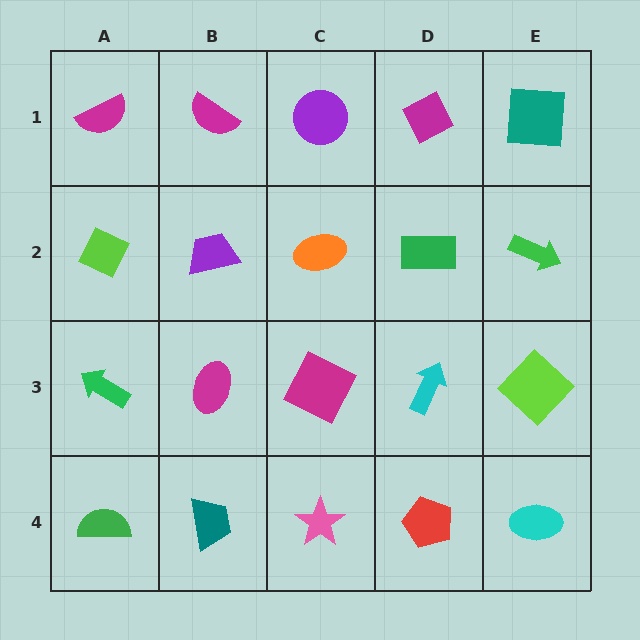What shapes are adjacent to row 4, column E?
A lime diamond (row 3, column E), a red pentagon (row 4, column D).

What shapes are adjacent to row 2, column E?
A teal square (row 1, column E), a lime diamond (row 3, column E), a green rectangle (row 2, column D).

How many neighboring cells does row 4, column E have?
2.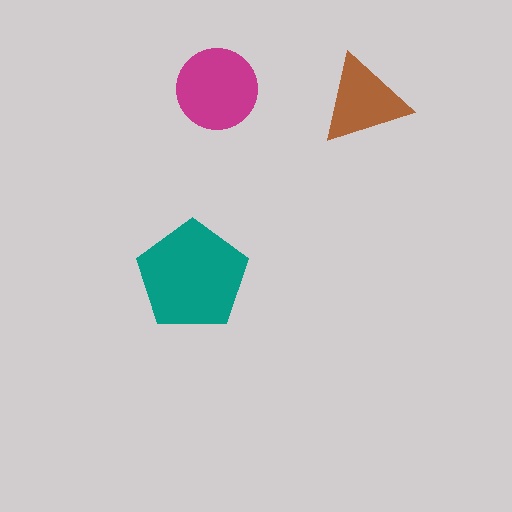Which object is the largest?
The teal pentagon.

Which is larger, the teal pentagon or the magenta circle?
The teal pentagon.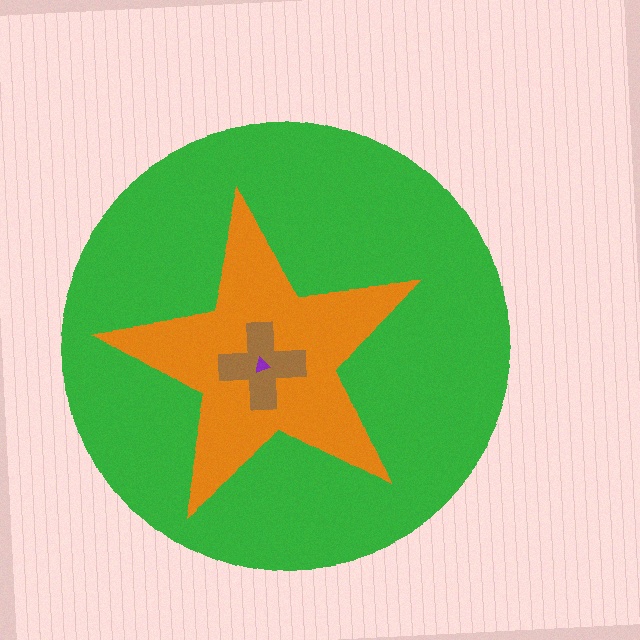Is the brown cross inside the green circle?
Yes.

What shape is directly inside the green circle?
The orange star.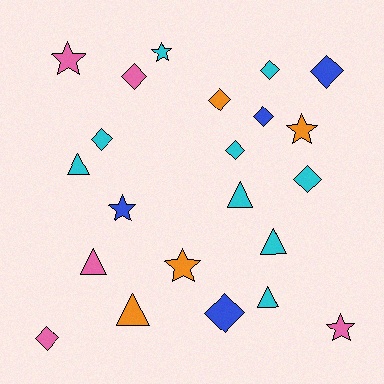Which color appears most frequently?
Cyan, with 9 objects.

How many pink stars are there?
There are 2 pink stars.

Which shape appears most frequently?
Diamond, with 10 objects.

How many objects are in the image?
There are 22 objects.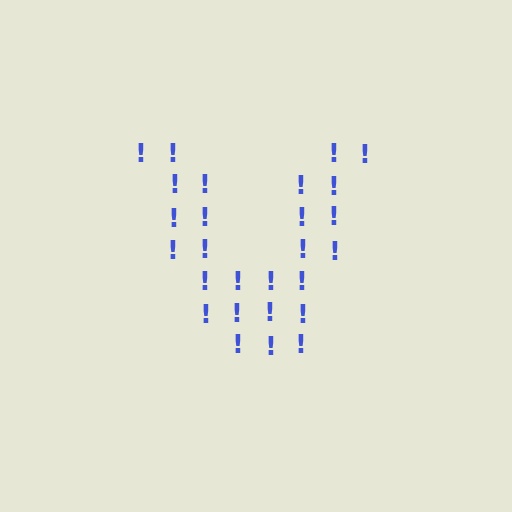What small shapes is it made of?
It is made of small exclamation marks.